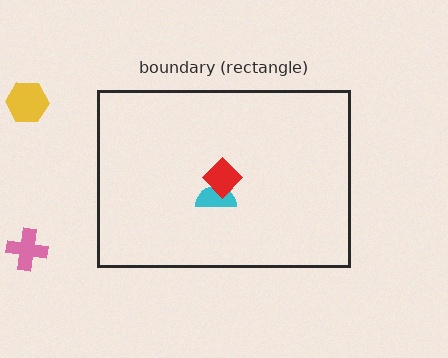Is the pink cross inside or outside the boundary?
Outside.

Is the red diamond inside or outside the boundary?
Inside.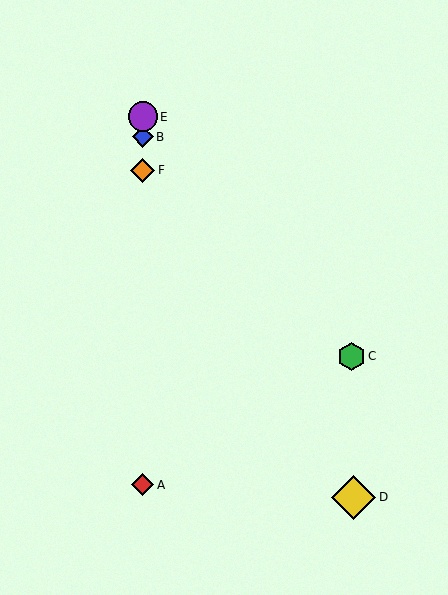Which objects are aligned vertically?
Objects A, B, E, F are aligned vertically.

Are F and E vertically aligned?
Yes, both are at x≈143.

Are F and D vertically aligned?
No, F is at x≈143 and D is at x≈354.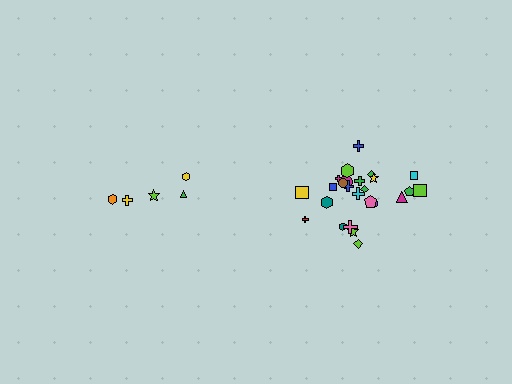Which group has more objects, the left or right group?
The right group.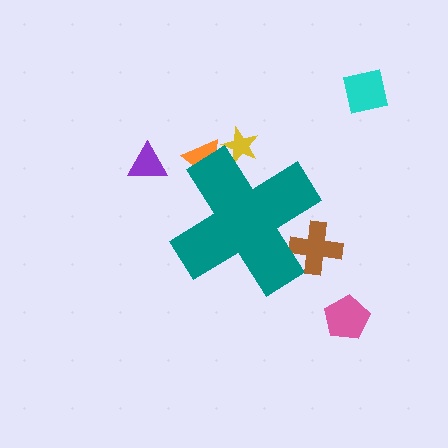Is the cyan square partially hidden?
No, the cyan square is fully visible.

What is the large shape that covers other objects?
A teal cross.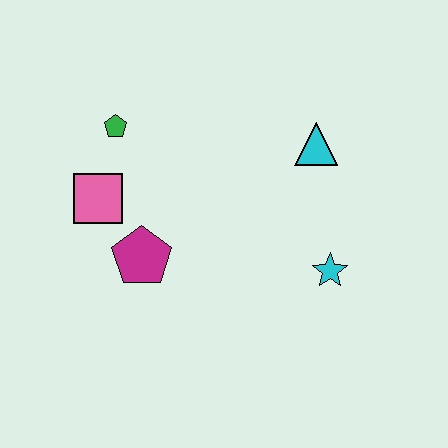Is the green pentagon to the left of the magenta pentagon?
Yes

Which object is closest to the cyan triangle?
The cyan star is closest to the cyan triangle.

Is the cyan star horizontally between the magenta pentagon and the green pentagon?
No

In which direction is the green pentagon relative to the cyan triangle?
The green pentagon is to the left of the cyan triangle.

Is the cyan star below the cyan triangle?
Yes